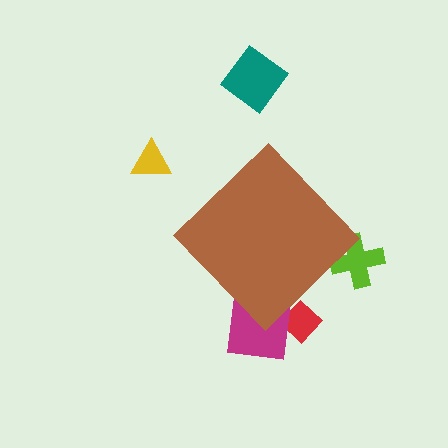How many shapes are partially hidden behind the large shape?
3 shapes are partially hidden.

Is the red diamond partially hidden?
Yes, the red diamond is partially hidden behind the brown diamond.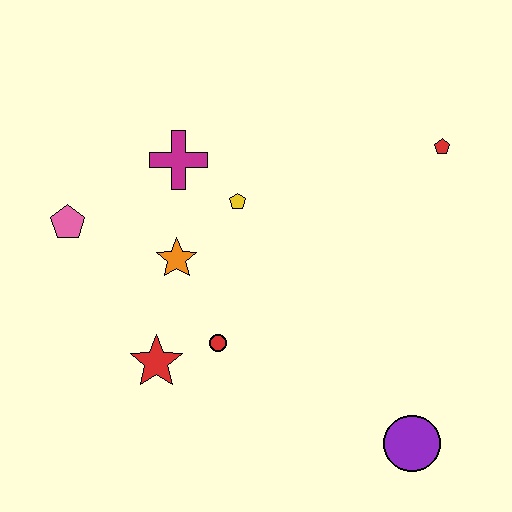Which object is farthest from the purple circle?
The pink pentagon is farthest from the purple circle.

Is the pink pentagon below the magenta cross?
Yes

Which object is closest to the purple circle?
The red circle is closest to the purple circle.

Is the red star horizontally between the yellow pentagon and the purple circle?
No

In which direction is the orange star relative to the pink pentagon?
The orange star is to the right of the pink pentagon.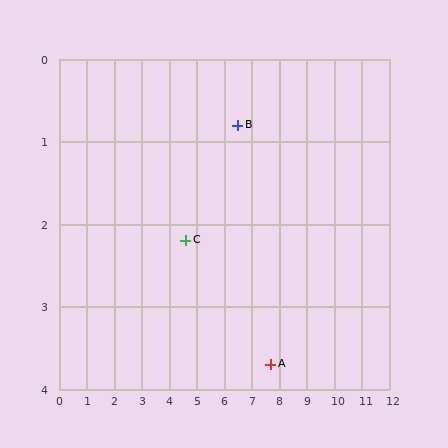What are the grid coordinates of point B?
Point B is at approximately (6.5, 0.8).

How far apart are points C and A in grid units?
Points C and A are about 3.4 grid units apart.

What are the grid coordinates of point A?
Point A is at approximately (7.7, 3.7).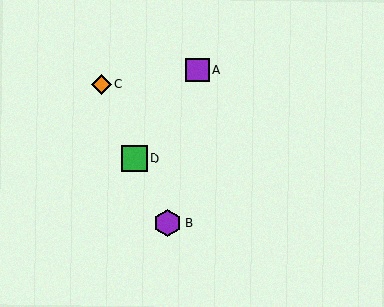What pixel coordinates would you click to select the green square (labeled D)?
Click at (134, 159) to select the green square D.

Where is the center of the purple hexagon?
The center of the purple hexagon is at (168, 223).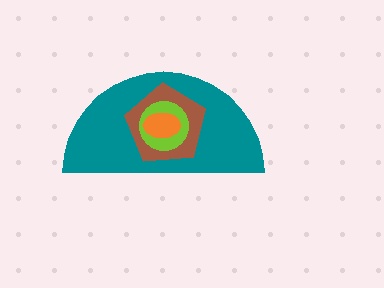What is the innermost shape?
The orange ellipse.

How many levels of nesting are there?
4.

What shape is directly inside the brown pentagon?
The lime circle.